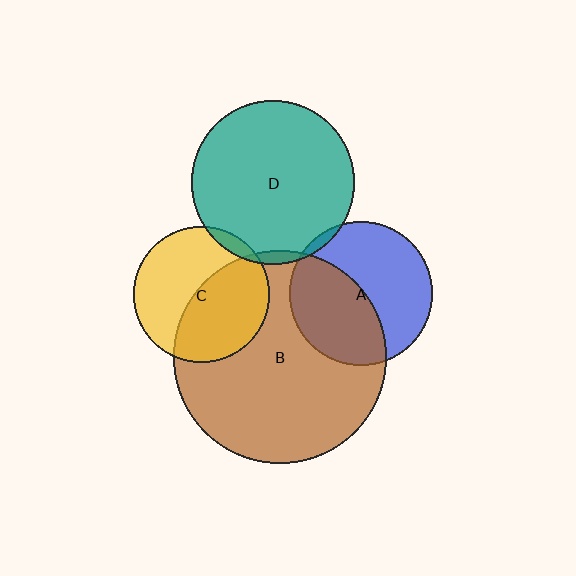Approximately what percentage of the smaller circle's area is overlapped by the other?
Approximately 5%.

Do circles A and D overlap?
Yes.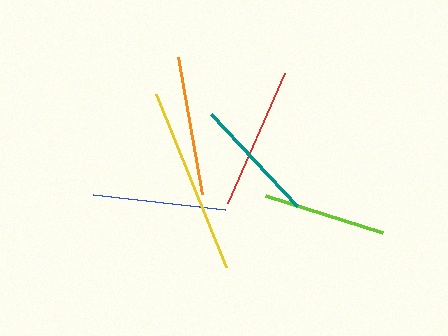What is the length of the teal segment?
The teal segment is approximately 126 pixels long.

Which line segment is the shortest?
The lime line is the shortest at approximately 123 pixels.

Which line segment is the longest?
The yellow line is the longest at approximately 186 pixels.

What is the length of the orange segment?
The orange segment is approximately 139 pixels long.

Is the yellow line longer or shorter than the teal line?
The yellow line is longer than the teal line.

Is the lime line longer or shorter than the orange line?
The orange line is longer than the lime line.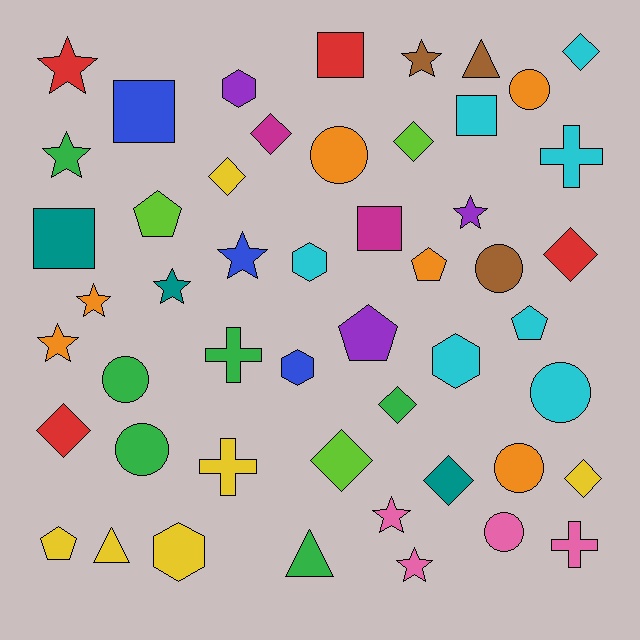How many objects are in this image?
There are 50 objects.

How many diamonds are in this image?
There are 10 diamonds.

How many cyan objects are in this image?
There are 7 cyan objects.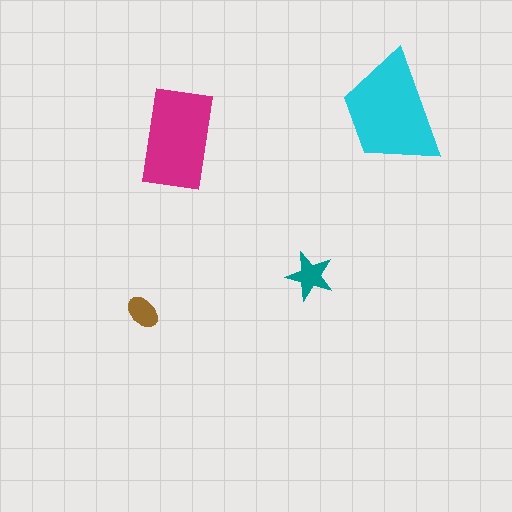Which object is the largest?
The cyan trapezoid.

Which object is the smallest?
The brown ellipse.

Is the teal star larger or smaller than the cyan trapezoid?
Smaller.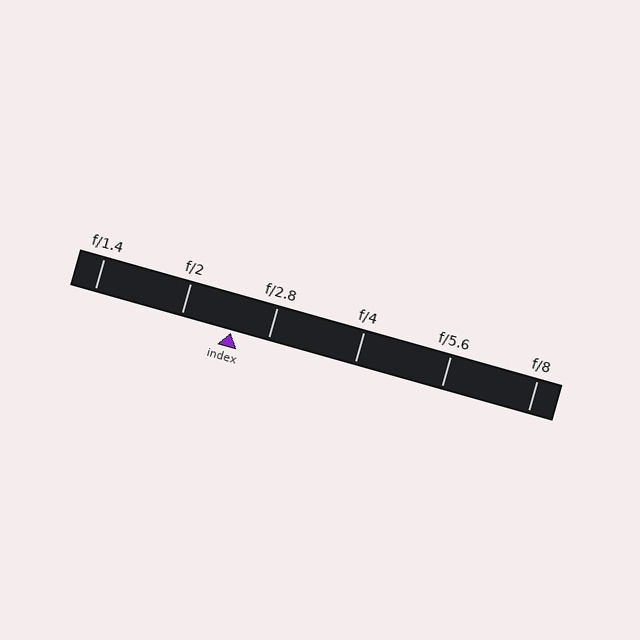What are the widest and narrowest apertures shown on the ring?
The widest aperture shown is f/1.4 and the narrowest is f/8.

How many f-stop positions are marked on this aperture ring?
There are 6 f-stop positions marked.